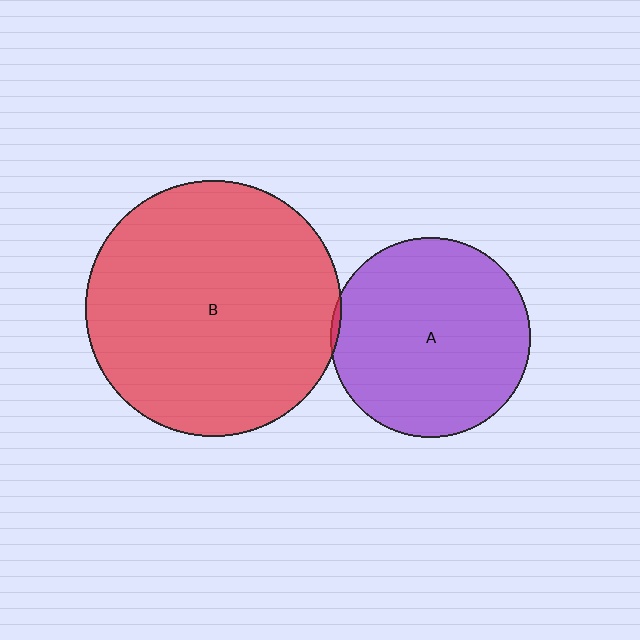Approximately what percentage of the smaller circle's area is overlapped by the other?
Approximately 5%.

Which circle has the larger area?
Circle B (red).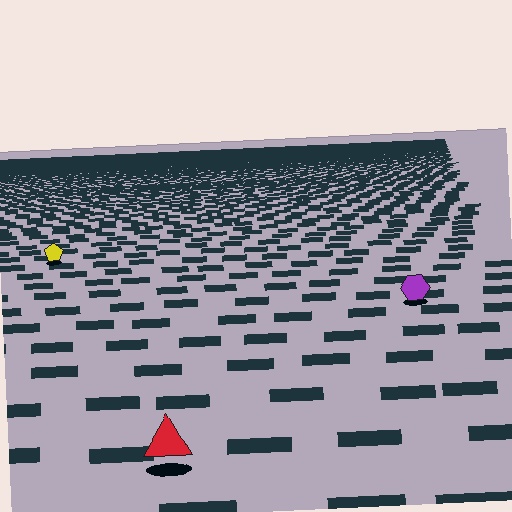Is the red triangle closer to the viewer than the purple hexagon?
Yes. The red triangle is closer — you can tell from the texture gradient: the ground texture is coarser near it.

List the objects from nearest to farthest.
From nearest to farthest: the red triangle, the purple hexagon, the yellow pentagon.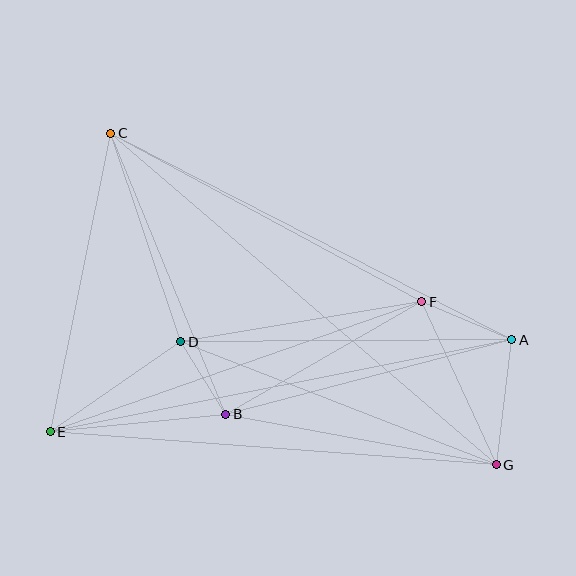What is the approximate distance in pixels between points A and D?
The distance between A and D is approximately 331 pixels.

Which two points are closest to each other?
Points B and D are closest to each other.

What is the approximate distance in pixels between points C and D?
The distance between C and D is approximately 220 pixels.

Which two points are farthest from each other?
Points C and G are farthest from each other.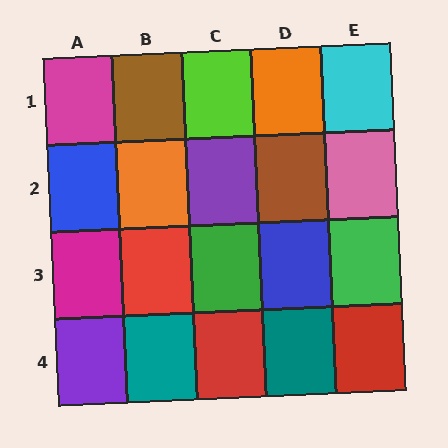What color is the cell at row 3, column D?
Blue.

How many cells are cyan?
1 cell is cyan.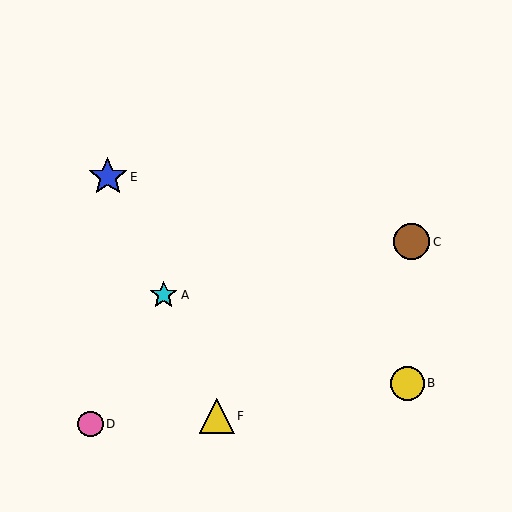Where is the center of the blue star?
The center of the blue star is at (108, 177).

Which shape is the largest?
The blue star (labeled E) is the largest.